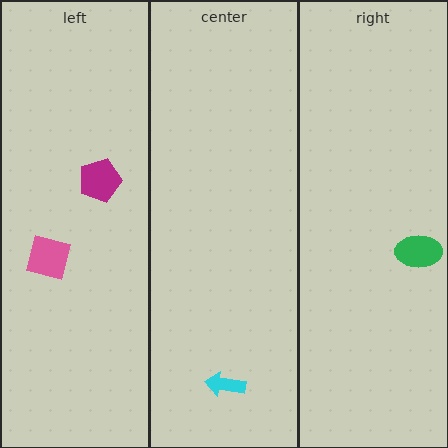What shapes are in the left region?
The pink square, the magenta pentagon.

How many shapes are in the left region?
2.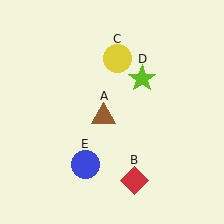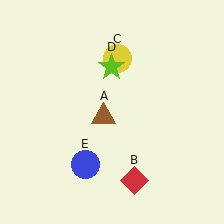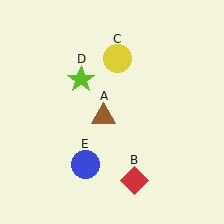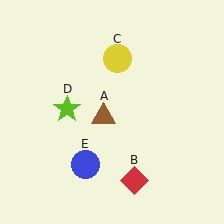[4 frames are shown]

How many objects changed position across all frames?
1 object changed position: lime star (object D).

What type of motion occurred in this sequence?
The lime star (object D) rotated counterclockwise around the center of the scene.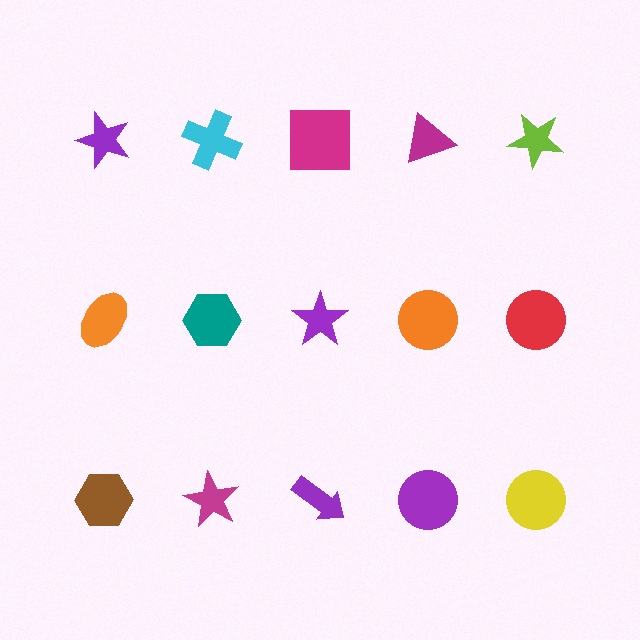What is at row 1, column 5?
A lime star.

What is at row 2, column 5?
A red circle.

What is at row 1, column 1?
A purple star.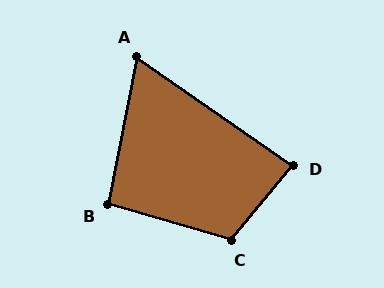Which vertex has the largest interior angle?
C, at approximately 114 degrees.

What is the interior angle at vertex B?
Approximately 95 degrees (obtuse).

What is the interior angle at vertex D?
Approximately 85 degrees (acute).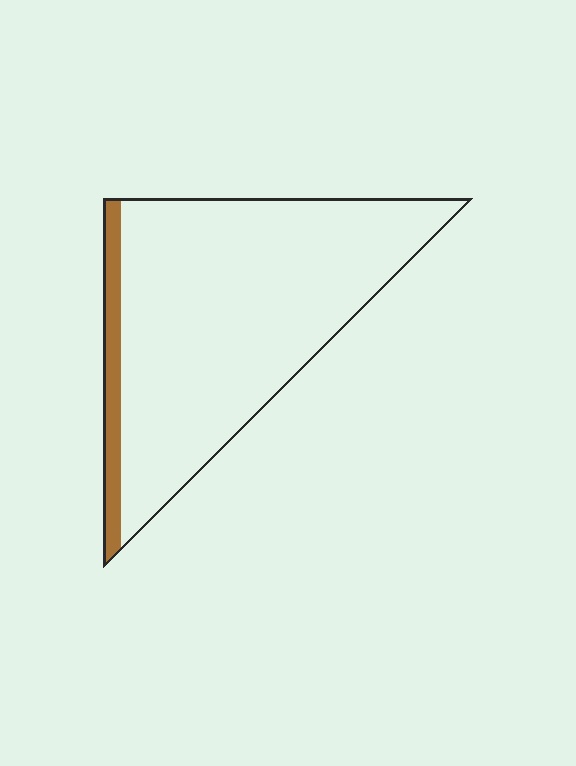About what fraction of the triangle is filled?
About one tenth (1/10).